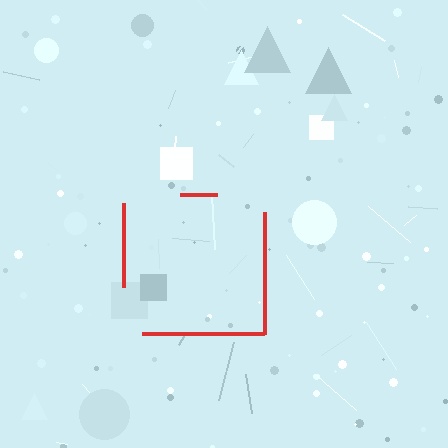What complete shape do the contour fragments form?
The contour fragments form a square.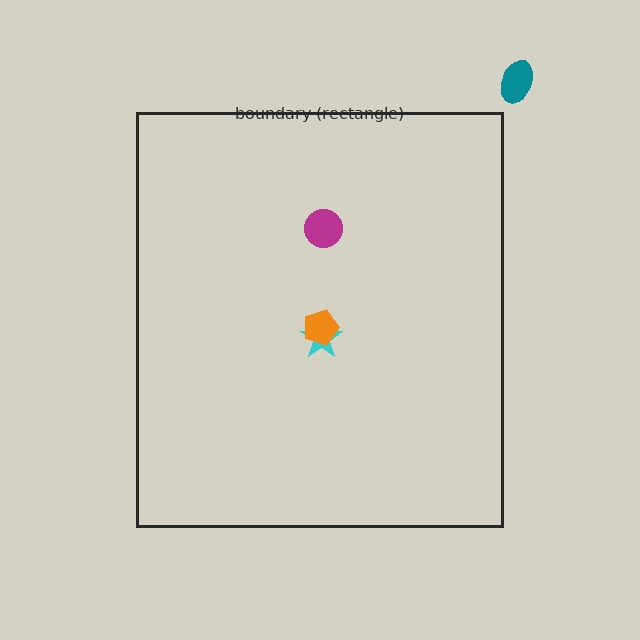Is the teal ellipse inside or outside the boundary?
Outside.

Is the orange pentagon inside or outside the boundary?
Inside.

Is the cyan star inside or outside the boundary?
Inside.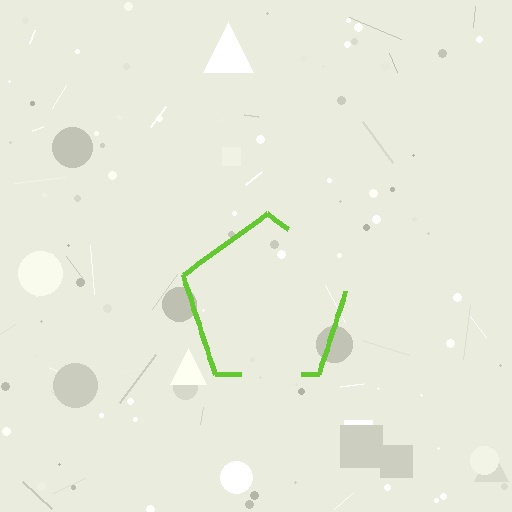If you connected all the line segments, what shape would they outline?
They would outline a pentagon.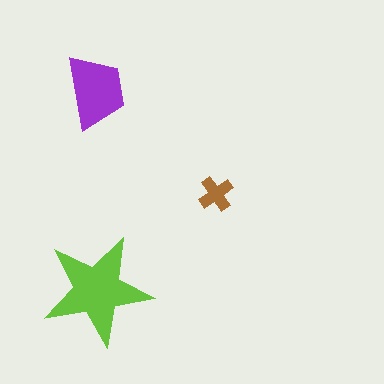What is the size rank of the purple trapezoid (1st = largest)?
2nd.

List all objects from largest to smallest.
The lime star, the purple trapezoid, the brown cross.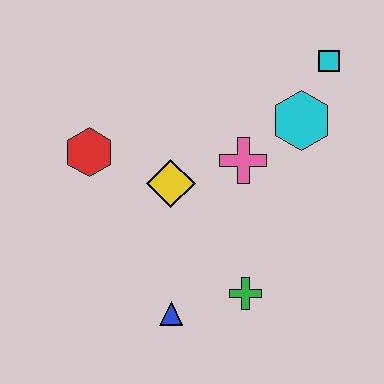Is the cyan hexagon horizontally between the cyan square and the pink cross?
Yes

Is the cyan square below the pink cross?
No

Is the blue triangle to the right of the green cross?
No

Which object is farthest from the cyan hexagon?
The blue triangle is farthest from the cyan hexagon.